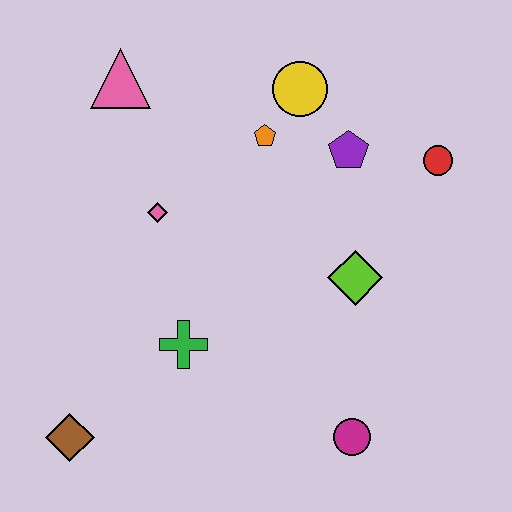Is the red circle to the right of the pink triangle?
Yes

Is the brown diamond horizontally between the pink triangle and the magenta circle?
No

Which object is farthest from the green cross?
The red circle is farthest from the green cross.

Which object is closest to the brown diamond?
The green cross is closest to the brown diamond.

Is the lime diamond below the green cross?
No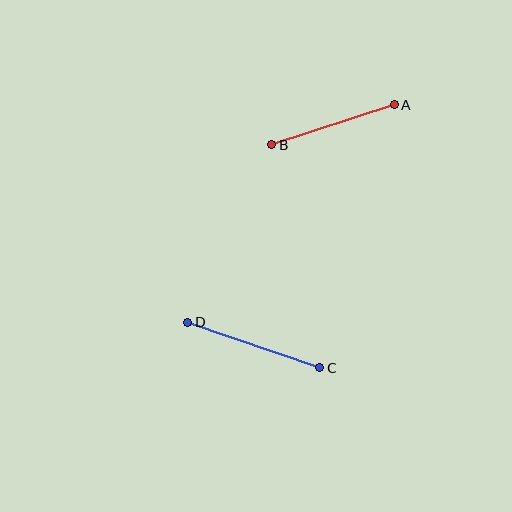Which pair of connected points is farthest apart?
Points C and D are farthest apart.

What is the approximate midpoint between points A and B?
The midpoint is at approximately (333, 125) pixels.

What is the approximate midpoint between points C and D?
The midpoint is at approximately (254, 345) pixels.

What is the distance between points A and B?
The distance is approximately 129 pixels.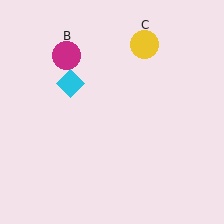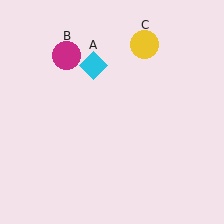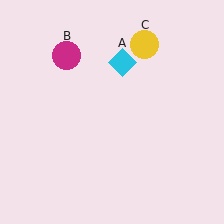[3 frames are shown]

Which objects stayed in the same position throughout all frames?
Magenta circle (object B) and yellow circle (object C) remained stationary.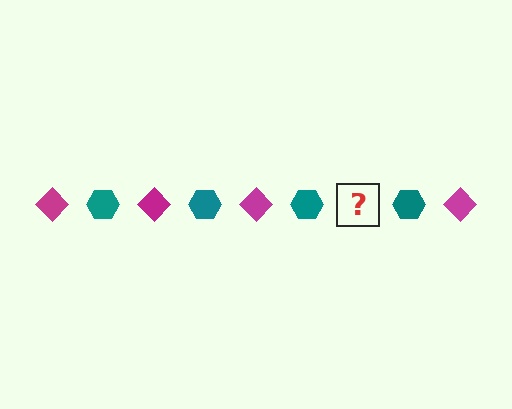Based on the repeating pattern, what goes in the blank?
The blank should be a magenta diamond.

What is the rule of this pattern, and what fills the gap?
The rule is that the pattern alternates between magenta diamond and teal hexagon. The gap should be filled with a magenta diamond.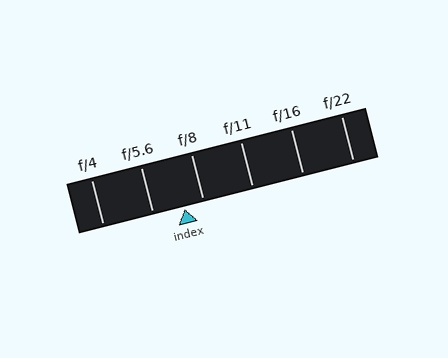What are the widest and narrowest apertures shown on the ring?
The widest aperture shown is f/4 and the narrowest is f/22.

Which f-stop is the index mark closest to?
The index mark is closest to f/8.